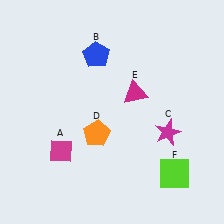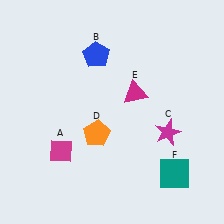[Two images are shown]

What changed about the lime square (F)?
In Image 1, F is lime. In Image 2, it changed to teal.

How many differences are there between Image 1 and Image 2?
There is 1 difference between the two images.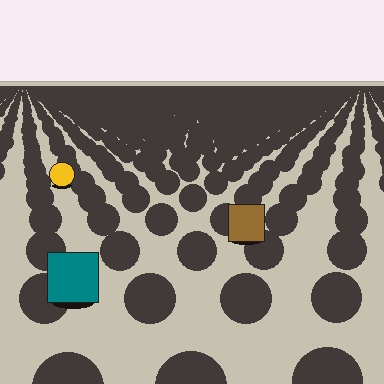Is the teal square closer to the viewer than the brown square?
Yes. The teal square is closer — you can tell from the texture gradient: the ground texture is coarser near it.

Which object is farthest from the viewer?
The yellow circle is farthest from the viewer. It appears smaller and the ground texture around it is denser.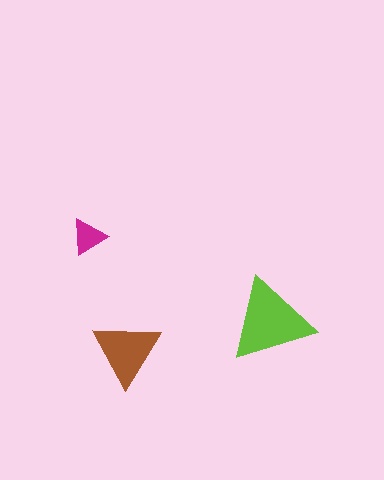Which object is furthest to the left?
The magenta triangle is leftmost.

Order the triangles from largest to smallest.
the lime one, the brown one, the magenta one.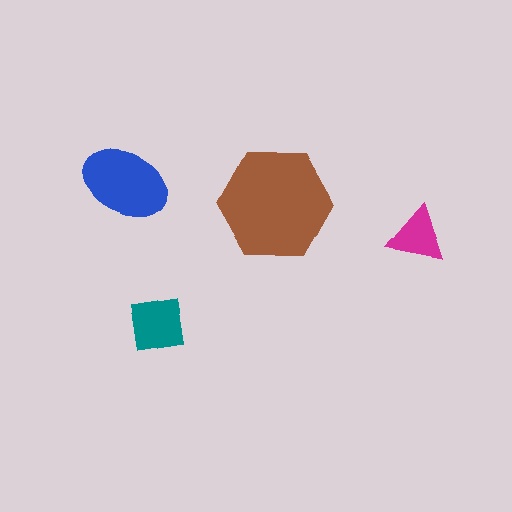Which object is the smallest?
The magenta triangle.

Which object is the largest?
The brown hexagon.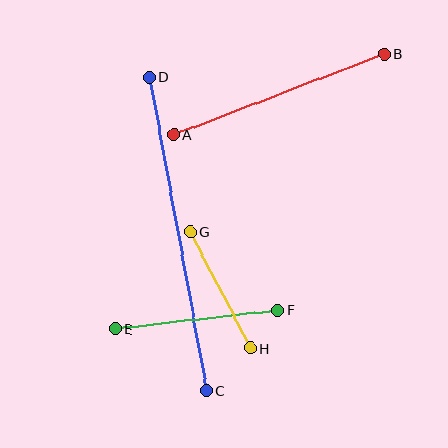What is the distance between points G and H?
The distance is approximately 131 pixels.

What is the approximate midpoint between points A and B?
The midpoint is at approximately (279, 94) pixels.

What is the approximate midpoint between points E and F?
The midpoint is at approximately (196, 320) pixels.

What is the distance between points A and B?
The distance is approximately 225 pixels.